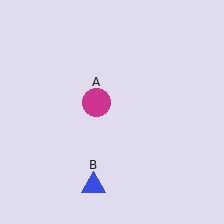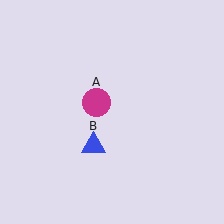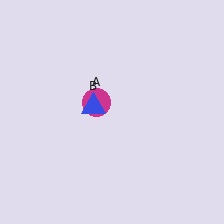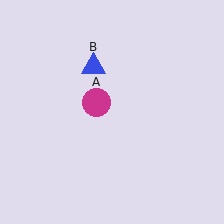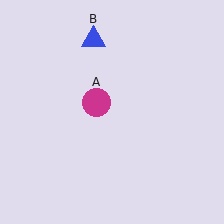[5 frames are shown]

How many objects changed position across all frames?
1 object changed position: blue triangle (object B).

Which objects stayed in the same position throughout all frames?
Magenta circle (object A) remained stationary.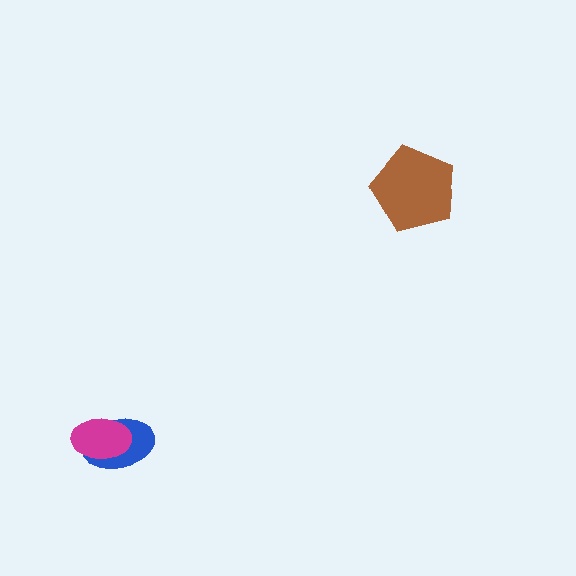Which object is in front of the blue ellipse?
The magenta ellipse is in front of the blue ellipse.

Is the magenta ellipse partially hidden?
No, no other shape covers it.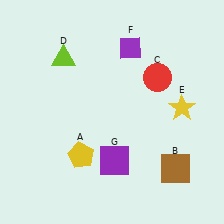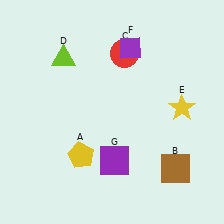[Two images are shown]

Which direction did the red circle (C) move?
The red circle (C) moved left.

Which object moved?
The red circle (C) moved left.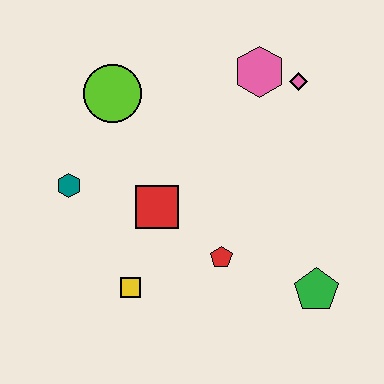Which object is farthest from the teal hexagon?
The green pentagon is farthest from the teal hexagon.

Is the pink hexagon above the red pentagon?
Yes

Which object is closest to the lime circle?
The teal hexagon is closest to the lime circle.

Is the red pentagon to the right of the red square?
Yes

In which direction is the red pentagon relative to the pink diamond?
The red pentagon is below the pink diamond.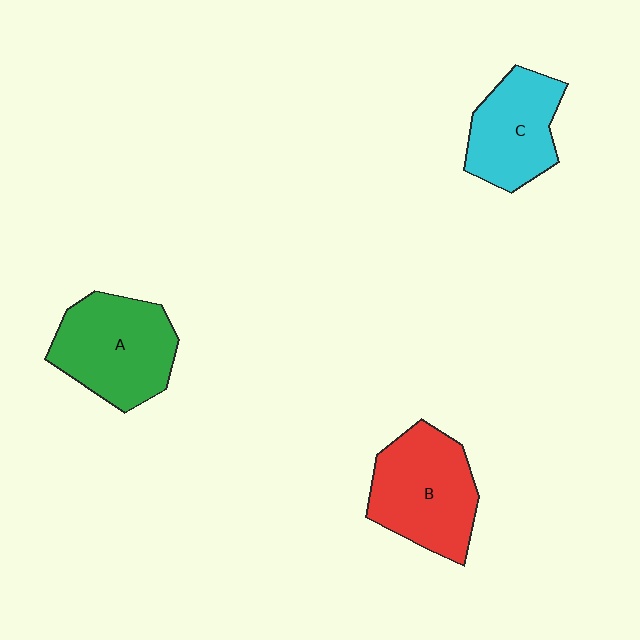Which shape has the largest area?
Shape A (green).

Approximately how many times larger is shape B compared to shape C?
Approximately 1.3 times.